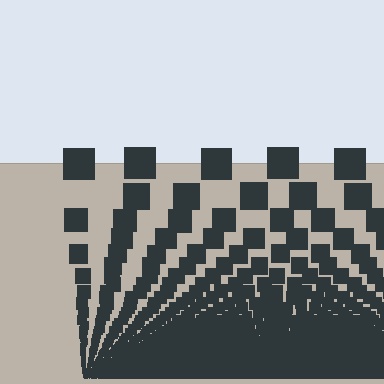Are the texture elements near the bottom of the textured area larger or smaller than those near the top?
Smaller. The gradient is inverted — elements near the bottom are smaller and denser.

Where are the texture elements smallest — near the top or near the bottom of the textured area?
Near the bottom.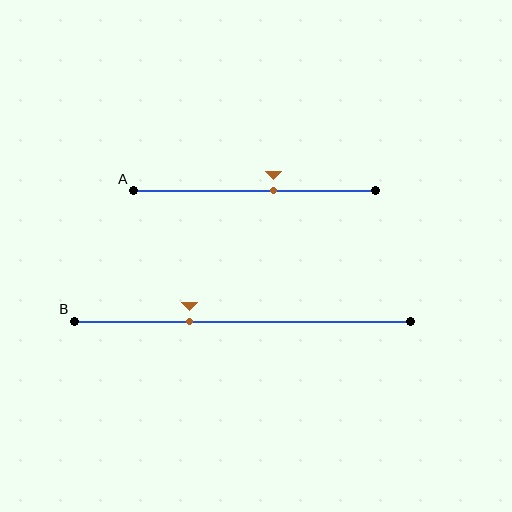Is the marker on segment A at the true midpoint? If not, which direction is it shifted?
No, the marker on segment A is shifted to the right by about 8% of the segment length.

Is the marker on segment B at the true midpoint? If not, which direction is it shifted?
No, the marker on segment B is shifted to the left by about 16% of the segment length.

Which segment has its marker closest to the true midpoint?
Segment A has its marker closest to the true midpoint.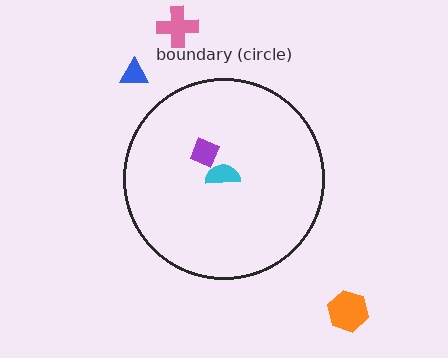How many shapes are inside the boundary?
2 inside, 3 outside.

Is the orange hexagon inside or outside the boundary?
Outside.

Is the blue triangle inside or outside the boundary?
Outside.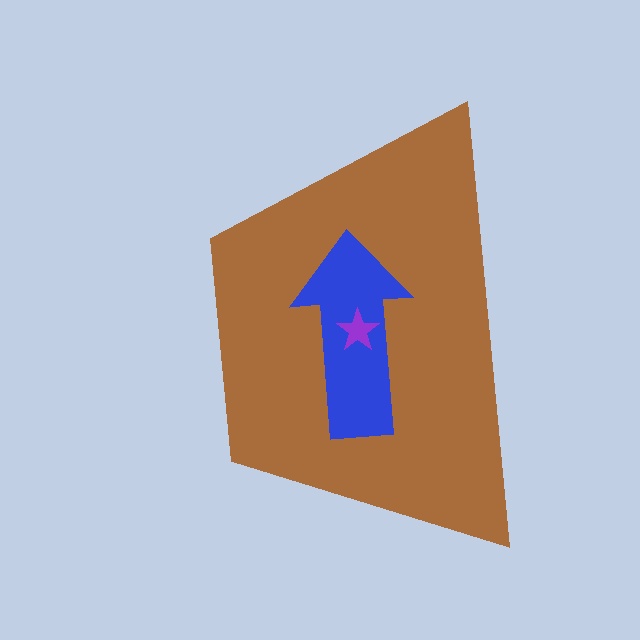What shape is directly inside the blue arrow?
The purple star.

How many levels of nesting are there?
3.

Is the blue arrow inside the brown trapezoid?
Yes.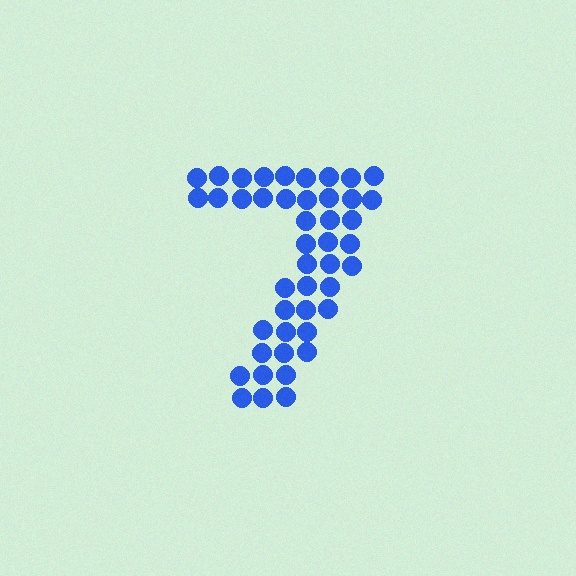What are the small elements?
The small elements are circles.